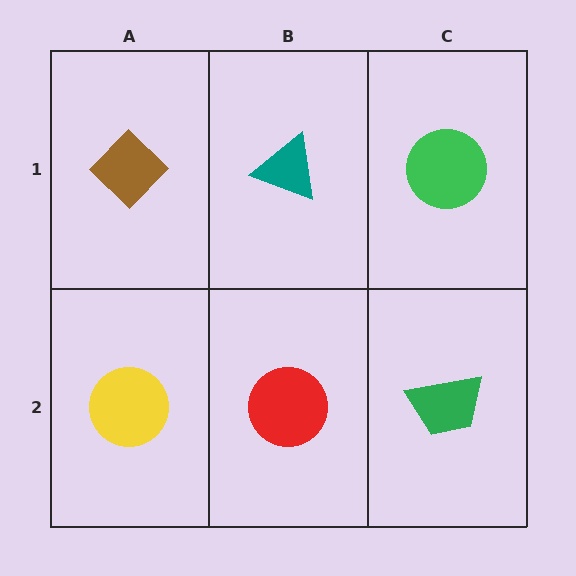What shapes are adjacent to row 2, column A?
A brown diamond (row 1, column A), a red circle (row 2, column B).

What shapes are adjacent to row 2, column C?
A green circle (row 1, column C), a red circle (row 2, column B).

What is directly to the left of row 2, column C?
A red circle.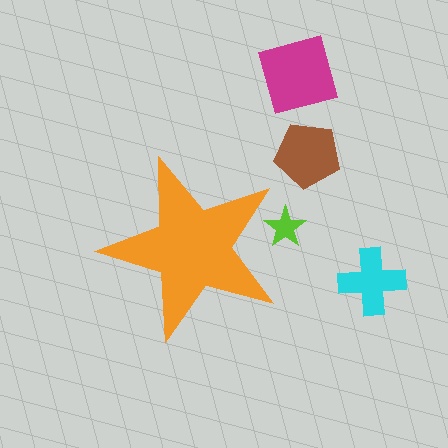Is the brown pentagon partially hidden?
No, the brown pentagon is fully visible.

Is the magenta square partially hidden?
No, the magenta square is fully visible.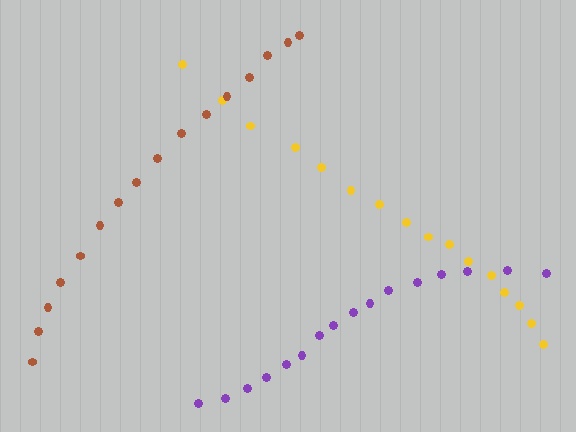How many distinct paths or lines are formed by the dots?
There are 3 distinct paths.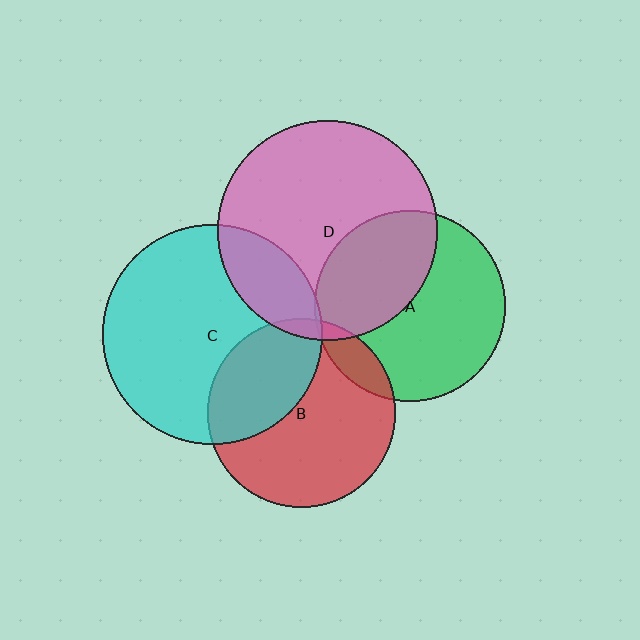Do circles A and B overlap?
Yes.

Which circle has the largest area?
Circle D (pink).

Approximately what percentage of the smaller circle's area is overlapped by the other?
Approximately 10%.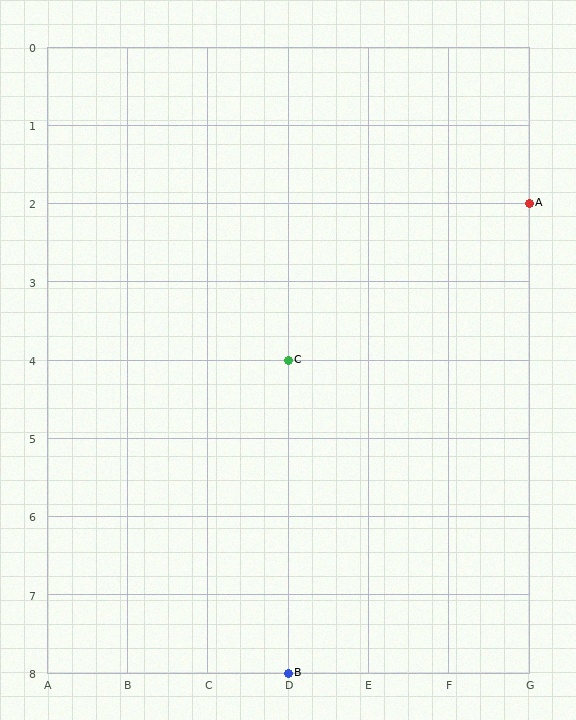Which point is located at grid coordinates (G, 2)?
Point A is at (G, 2).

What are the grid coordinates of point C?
Point C is at grid coordinates (D, 4).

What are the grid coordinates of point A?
Point A is at grid coordinates (G, 2).